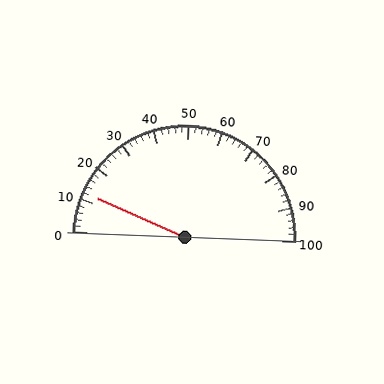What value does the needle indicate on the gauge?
The needle indicates approximately 12.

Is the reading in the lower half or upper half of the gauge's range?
The reading is in the lower half of the range (0 to 100).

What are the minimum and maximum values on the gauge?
The gauge ranges from 0 to 100.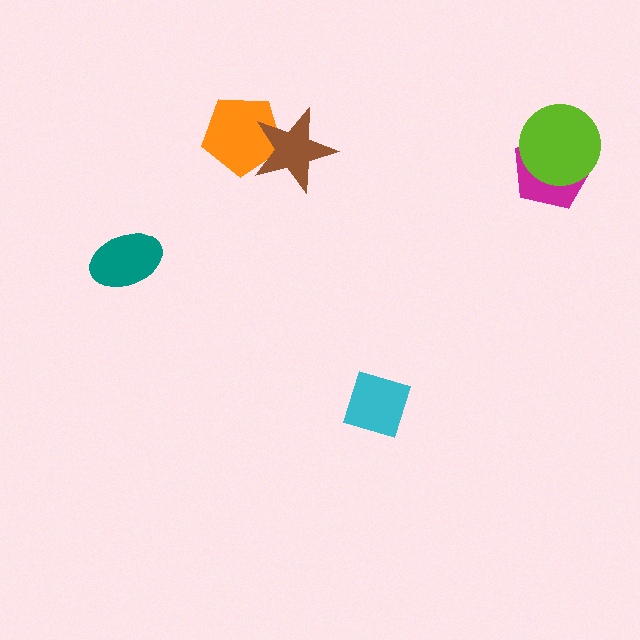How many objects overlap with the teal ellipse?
0 objects overlap with the teal ellipse.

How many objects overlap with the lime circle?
1 object overlaps with the lime circle.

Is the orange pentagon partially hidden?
Yes, it is partially covered by another shape.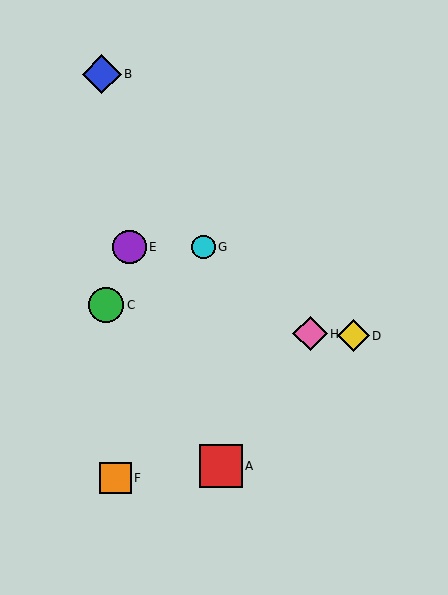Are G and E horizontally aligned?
Yes, both are at y≈247.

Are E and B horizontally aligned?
No, E is at y≈247 and B is at y≈74.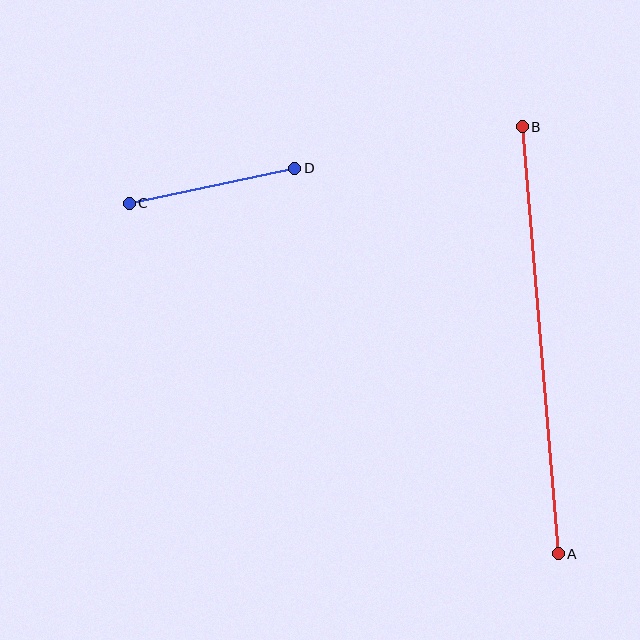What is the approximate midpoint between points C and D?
The midpoint is at approximately (212, 186) pixels.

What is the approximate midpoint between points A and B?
The midpoint is at approximately (540, 340) pixels.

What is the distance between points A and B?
The distance is approximately 428 pixels.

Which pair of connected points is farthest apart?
Points A and B are farthest apart.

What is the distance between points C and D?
The distance is approximately 169 pixels.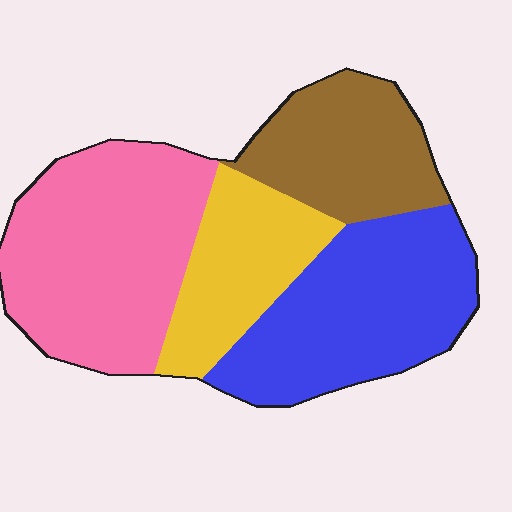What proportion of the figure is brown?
Brown covers around 20% of the figure.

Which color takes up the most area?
Pink, at roughly 35%.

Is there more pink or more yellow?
Pink.